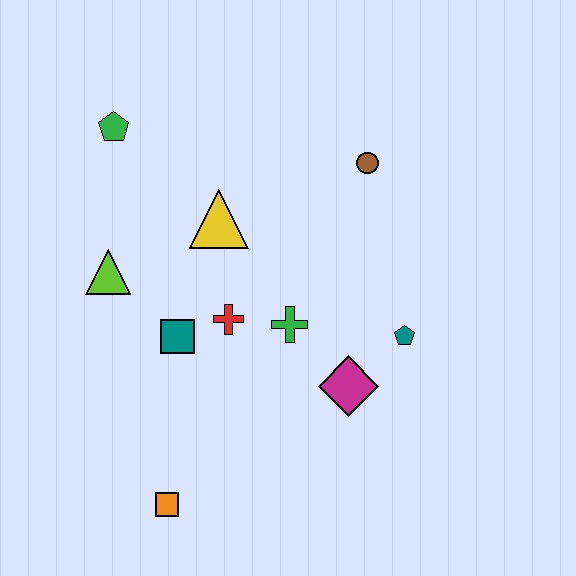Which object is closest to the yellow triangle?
The red cross is closest to the yellow triangle.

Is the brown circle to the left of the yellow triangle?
No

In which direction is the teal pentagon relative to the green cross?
The teal pentagon is to the right of the green cross.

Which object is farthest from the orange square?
The brown circle is farthest from the orange square.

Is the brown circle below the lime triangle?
No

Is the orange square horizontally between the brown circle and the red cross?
No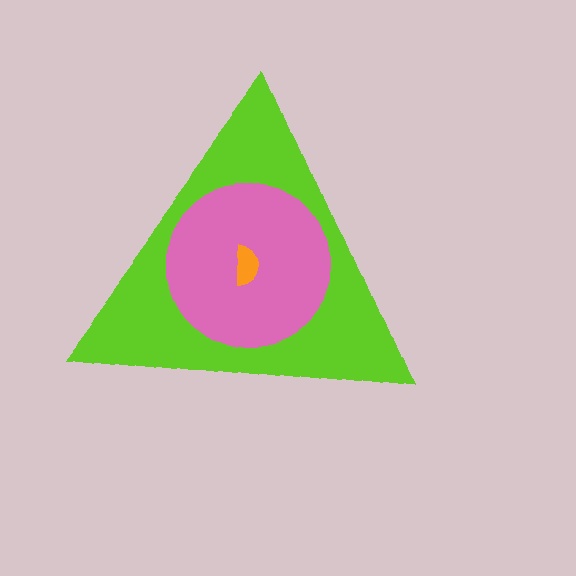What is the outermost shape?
The lime triangle.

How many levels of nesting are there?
3.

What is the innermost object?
The orange semicircle.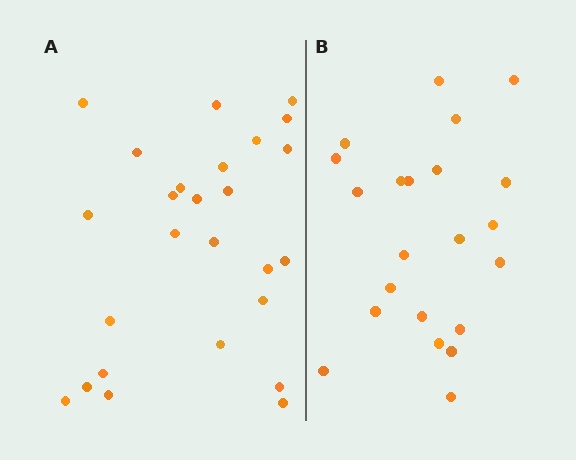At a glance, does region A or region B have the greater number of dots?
Region A (the left region) has more dots.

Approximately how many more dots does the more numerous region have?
Region A has about 4 more dots than region B.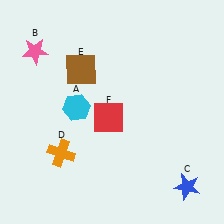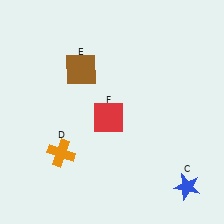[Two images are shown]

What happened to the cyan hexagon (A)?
The cyan hexagon (A) was removed in Image 2. It was in the top-left area of Image 1.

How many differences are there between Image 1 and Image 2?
There are 2 differences between the two images.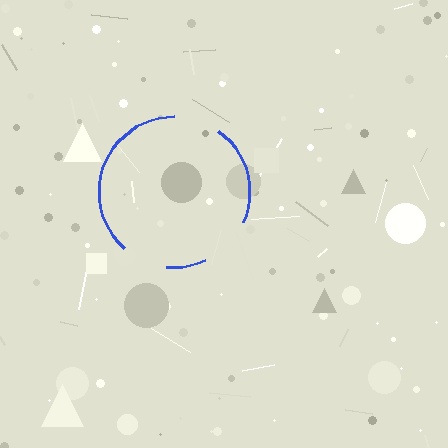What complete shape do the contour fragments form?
The contour fragments form a circle.